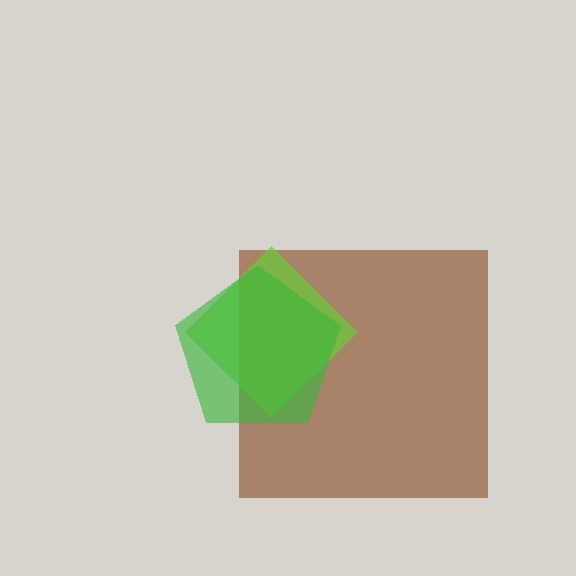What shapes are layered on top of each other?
The layered shapes are: a brown square, a lime diamond, a green pentagon.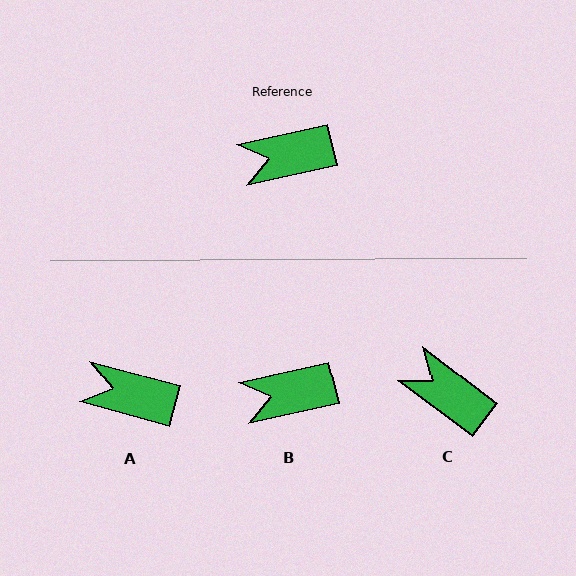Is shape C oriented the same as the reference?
No, it is off by about 50 degrees.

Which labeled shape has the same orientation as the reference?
B.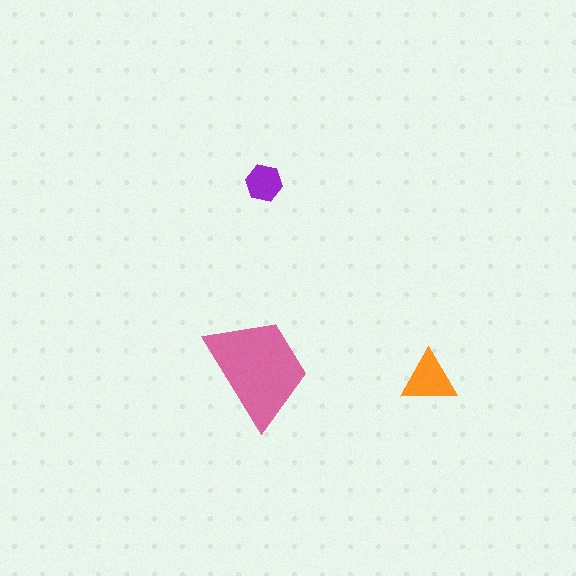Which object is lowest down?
The orange triangle is bottommost.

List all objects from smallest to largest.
The purple hexagon, the orange triangle, the pink trapezoid.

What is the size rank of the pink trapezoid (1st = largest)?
1st.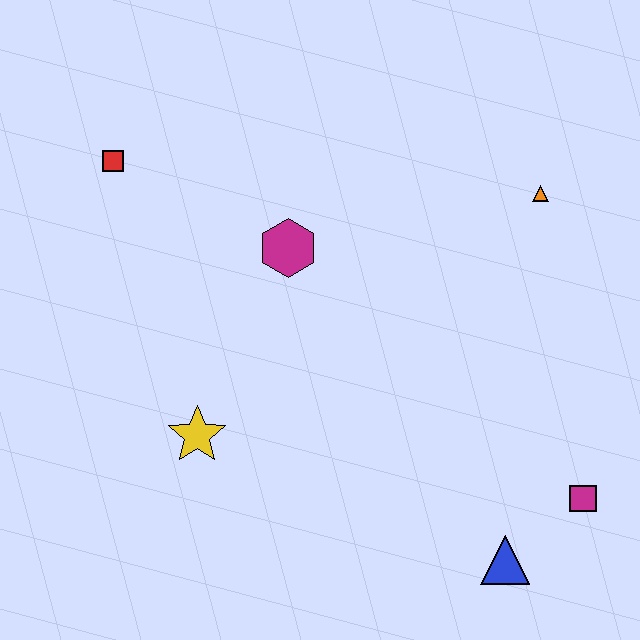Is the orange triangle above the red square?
No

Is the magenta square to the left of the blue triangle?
No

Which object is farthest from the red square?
The magenta square is farthest from the red square.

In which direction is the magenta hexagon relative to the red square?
The magenta hexagon is to the right of the red square.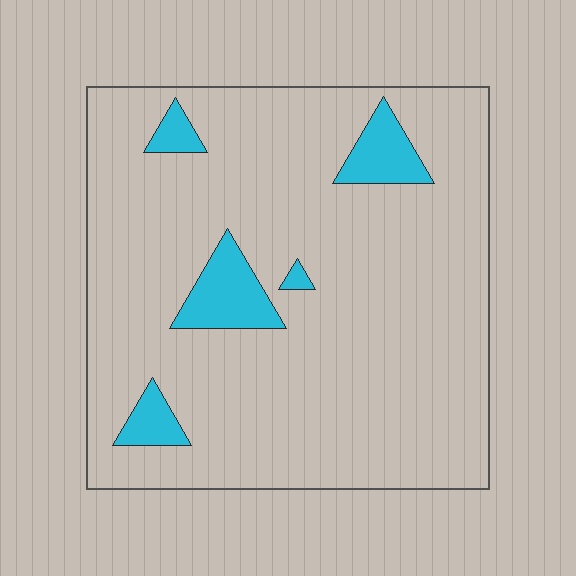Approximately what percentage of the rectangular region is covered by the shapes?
Approximately 10%.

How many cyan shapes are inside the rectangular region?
5.